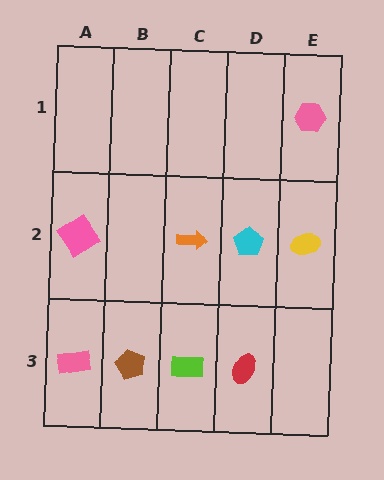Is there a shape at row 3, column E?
No, that cell is empty.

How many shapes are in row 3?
4 shapes.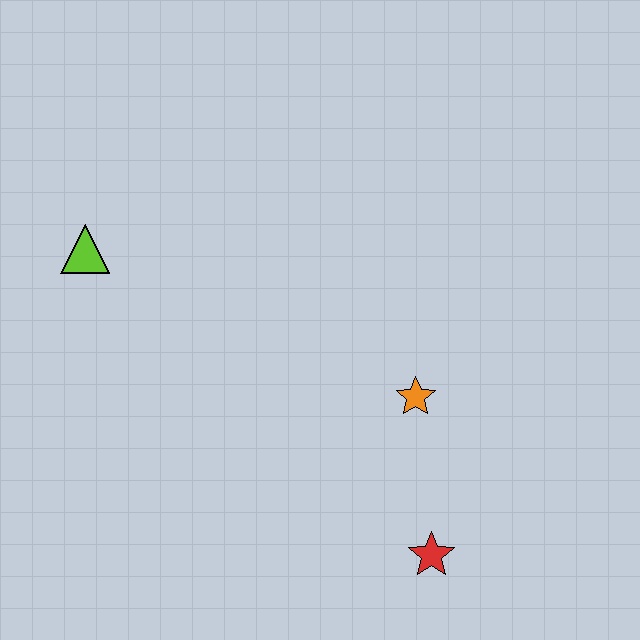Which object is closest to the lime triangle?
The orange star is closest to the lime triangle.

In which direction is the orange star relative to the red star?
The orange star is above the red star.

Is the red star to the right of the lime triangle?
Yes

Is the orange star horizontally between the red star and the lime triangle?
Yes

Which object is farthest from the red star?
The lime triangle is farthest from the red star.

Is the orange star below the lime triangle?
Yes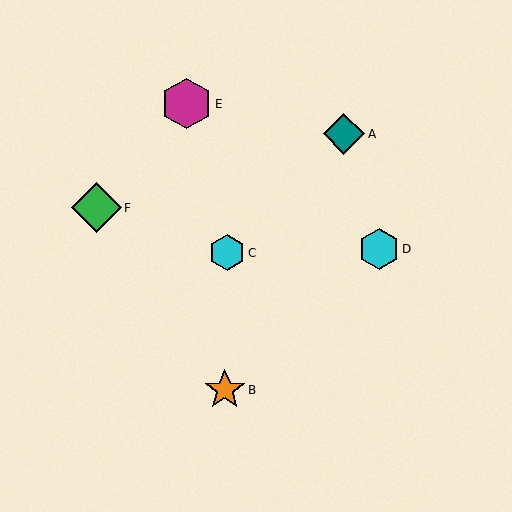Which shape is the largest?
The magenta hexagon (labeled E) is the largest.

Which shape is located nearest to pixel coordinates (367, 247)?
The cyan hexagon (labeled D) at (379, 249) is nearest to that location.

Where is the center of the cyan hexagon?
The center of the cyan hexagon is at (227, 253).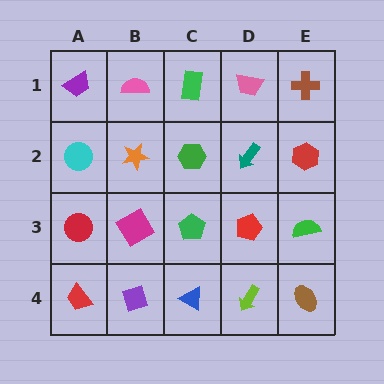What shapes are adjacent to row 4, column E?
A green semicircle (row 3, column E), a lime arrow (row 4, column D).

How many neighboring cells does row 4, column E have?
2.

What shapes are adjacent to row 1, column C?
A green hexagon (row 2, column C), a pink semicircle (row 1, column B), a pink trapezoid (row 1, column D).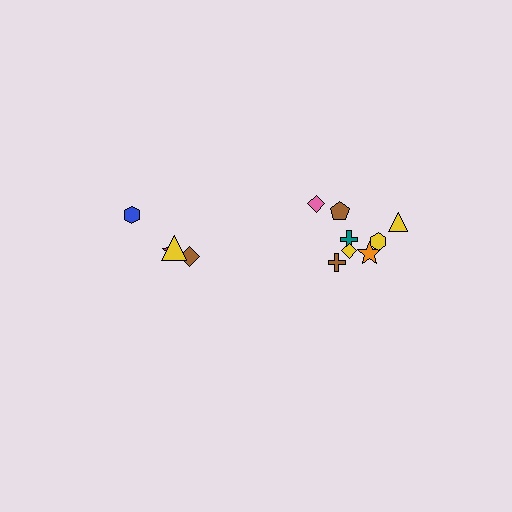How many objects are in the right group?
There are 8 objects.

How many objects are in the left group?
There are 4 objects.